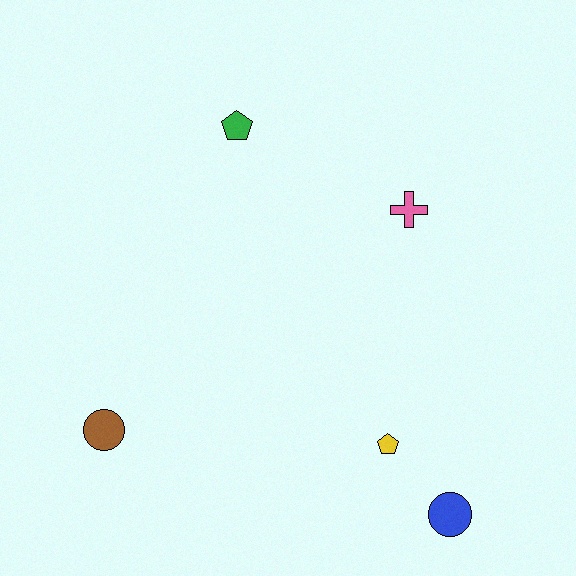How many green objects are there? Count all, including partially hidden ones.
There is 1 green object.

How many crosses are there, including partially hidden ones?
There is 1 cross.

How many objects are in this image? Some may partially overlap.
There are 5 objects.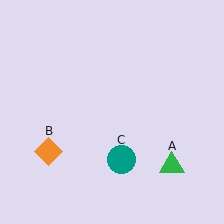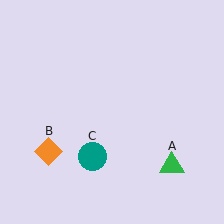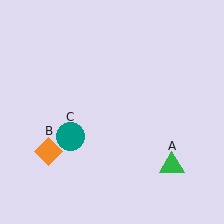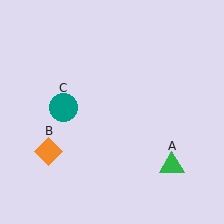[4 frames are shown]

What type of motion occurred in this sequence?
The teal circle (object C) rotated clockwise around the center of the scene.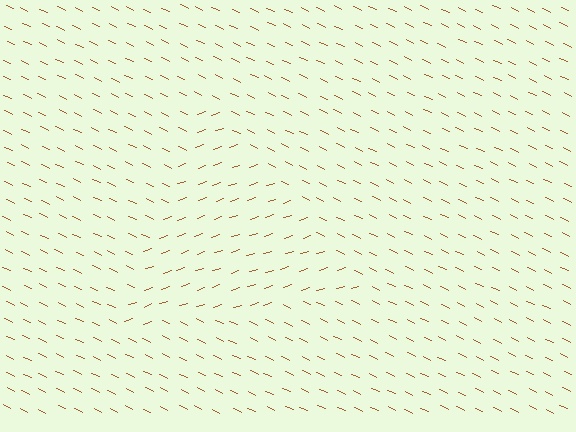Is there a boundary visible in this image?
Yes, there is a texture boundary formed by a change in line orientation.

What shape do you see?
I see a triangle.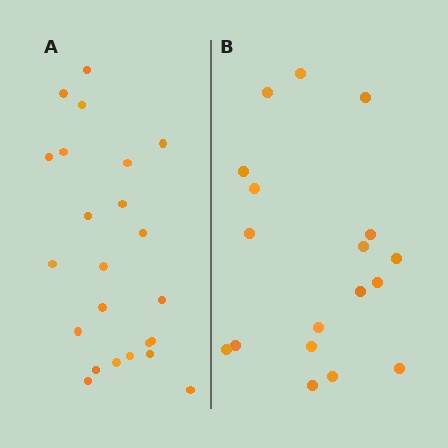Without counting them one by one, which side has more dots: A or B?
Region A (the left region) has more dots.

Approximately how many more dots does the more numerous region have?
Region A has about 5 more dots than region B.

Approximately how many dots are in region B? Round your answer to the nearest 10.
About 20 dots. (The exact count is 18, which rounds to 20.)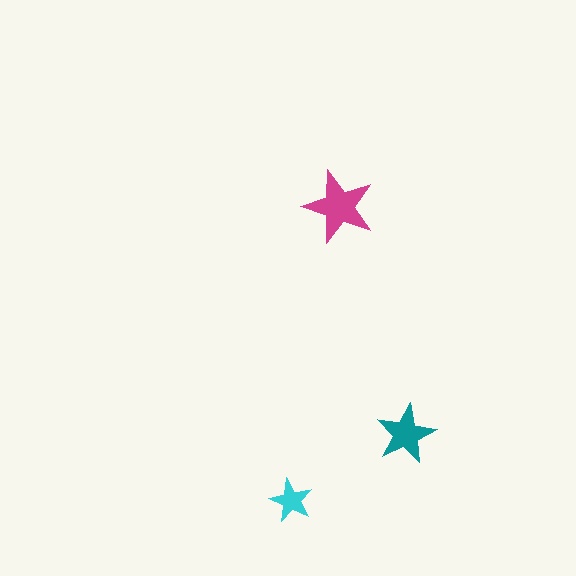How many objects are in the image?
There are 3 objects in the image.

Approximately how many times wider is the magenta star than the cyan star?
About 1.5 times wider.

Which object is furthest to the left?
The cyan star is leftmost.